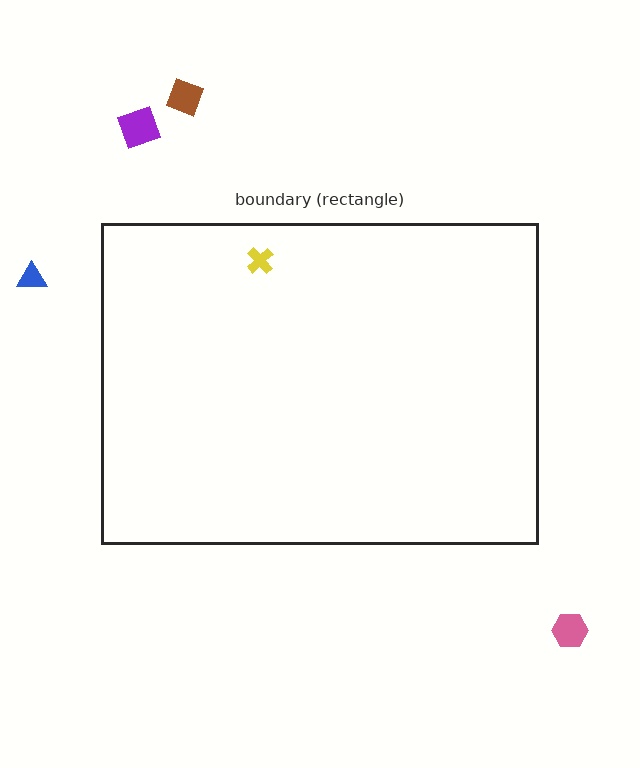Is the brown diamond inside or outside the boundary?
Outside.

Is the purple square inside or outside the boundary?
Outside.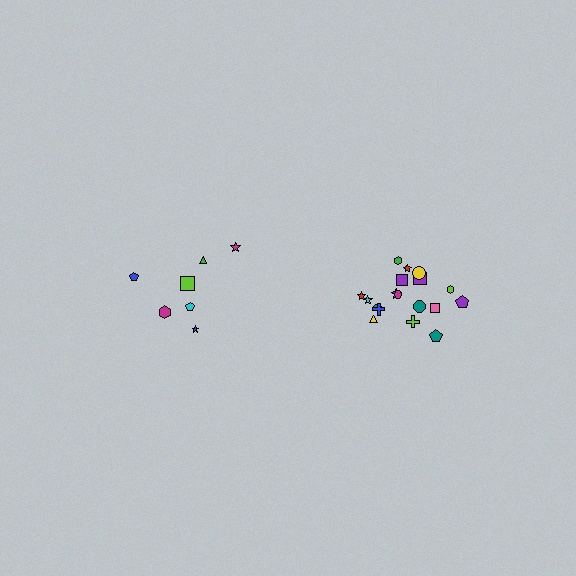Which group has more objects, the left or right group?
The right group.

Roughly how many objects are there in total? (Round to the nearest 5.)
Roughly 25 objects in total.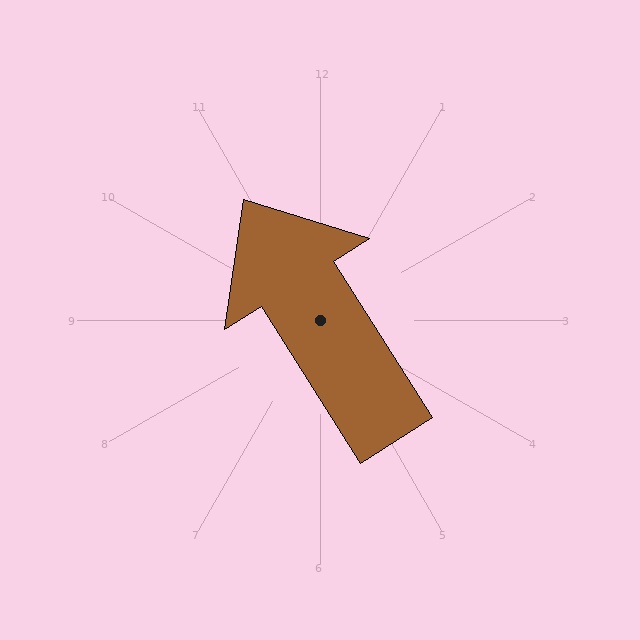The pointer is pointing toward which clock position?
Roughly 11 o'clock.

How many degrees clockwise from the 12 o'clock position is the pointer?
Approximately 328 degrees.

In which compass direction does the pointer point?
Northwest.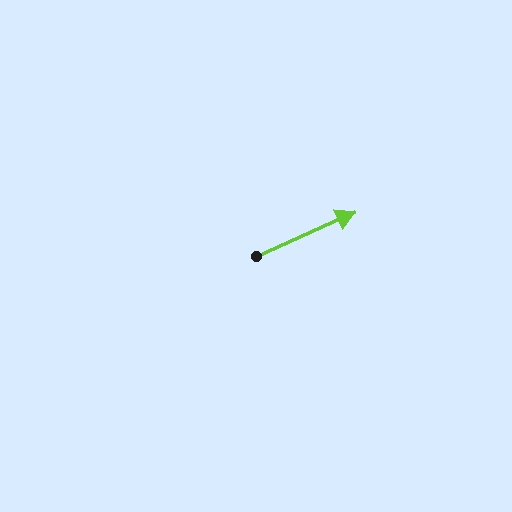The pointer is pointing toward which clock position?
Roughly 2 o'clock.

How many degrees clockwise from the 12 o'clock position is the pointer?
Approximately 66 degrees.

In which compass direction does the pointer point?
Northeast.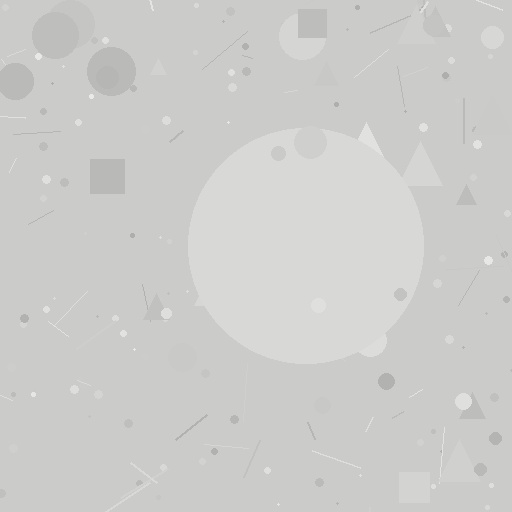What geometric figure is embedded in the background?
A circle is embedded in the background.